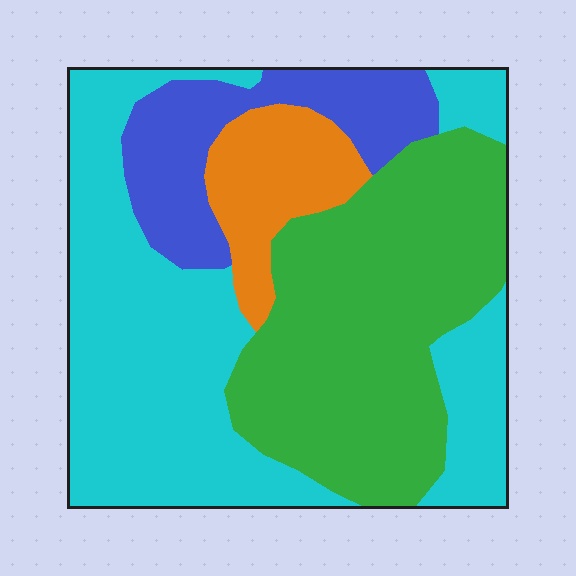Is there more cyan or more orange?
Cyan.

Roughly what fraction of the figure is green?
Green covers 35% of the figure.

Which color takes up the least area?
Orange, at roughly 10%.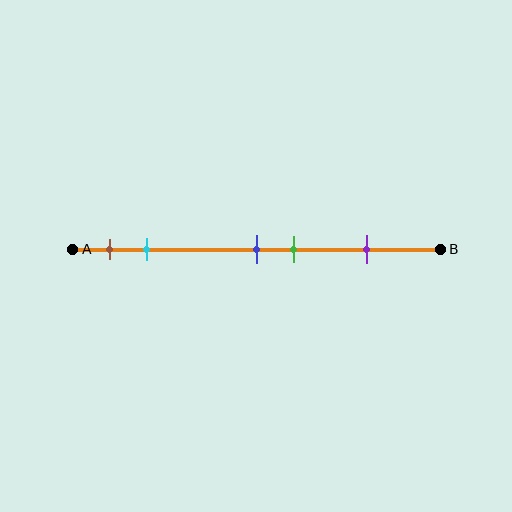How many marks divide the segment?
There are 5 marks dividing the segment.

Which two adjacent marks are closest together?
The blue and green marks are the closest adjacent pair.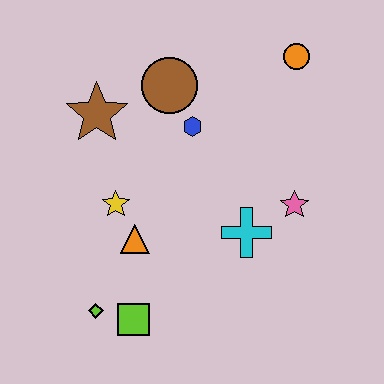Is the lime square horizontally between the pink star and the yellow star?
Yes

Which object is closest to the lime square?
The lime diamond is closest to the lime square.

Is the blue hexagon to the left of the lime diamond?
No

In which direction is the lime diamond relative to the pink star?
The lime diamond is to the left of the pink star.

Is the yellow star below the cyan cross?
No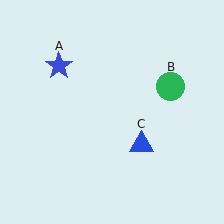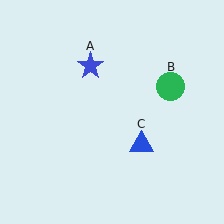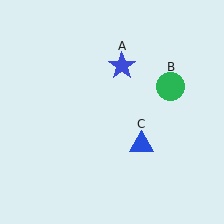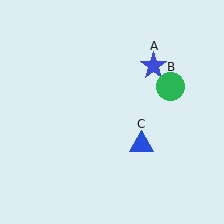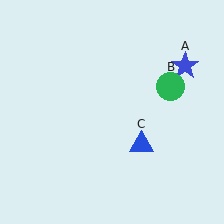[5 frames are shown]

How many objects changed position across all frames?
1 object changed position: blue star (object A).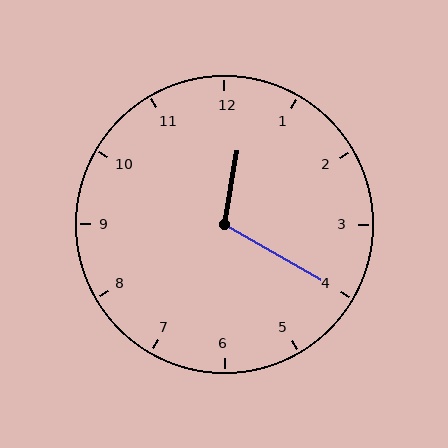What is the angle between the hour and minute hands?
Approximately 110 degrees.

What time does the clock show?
12:20.